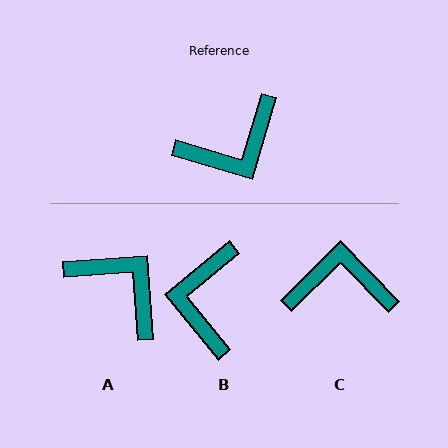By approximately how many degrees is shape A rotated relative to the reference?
Approximately 111 degrees counter-clockwise.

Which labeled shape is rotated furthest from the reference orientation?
C, about 151 degrees away.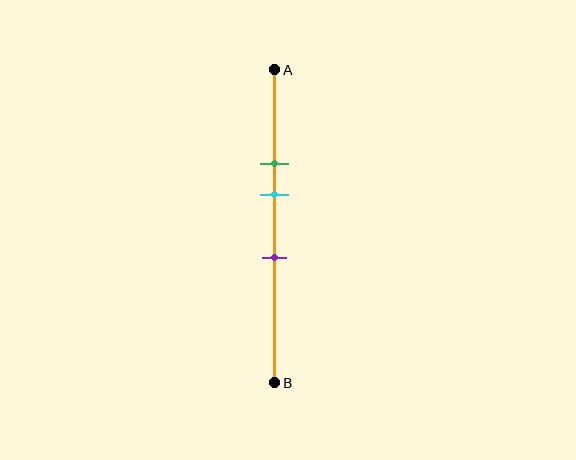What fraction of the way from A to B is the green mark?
The green mark is approximately 30% (0.3) of the way from A to B.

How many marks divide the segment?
There are 3 marks dividing the segment.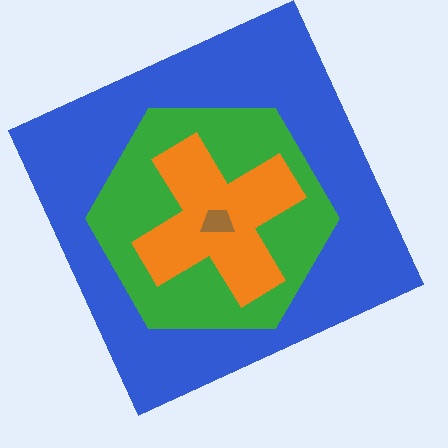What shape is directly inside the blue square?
The green hexagon.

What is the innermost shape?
The brown trapezoid.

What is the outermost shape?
The blue square.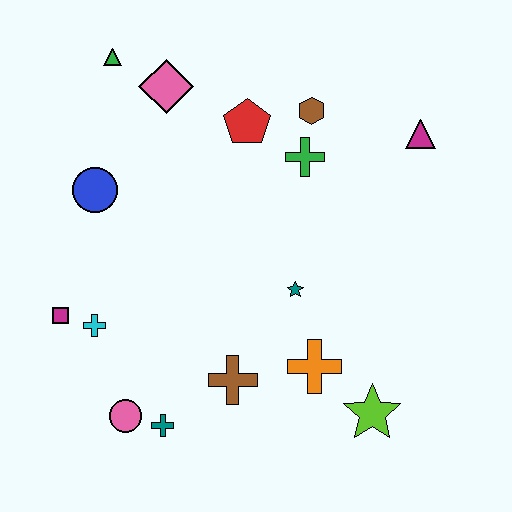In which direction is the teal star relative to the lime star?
The teal star is above the lime star.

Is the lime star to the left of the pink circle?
No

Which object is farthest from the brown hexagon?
The pink circle is farthest from the brown hexagon.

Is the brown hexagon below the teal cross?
No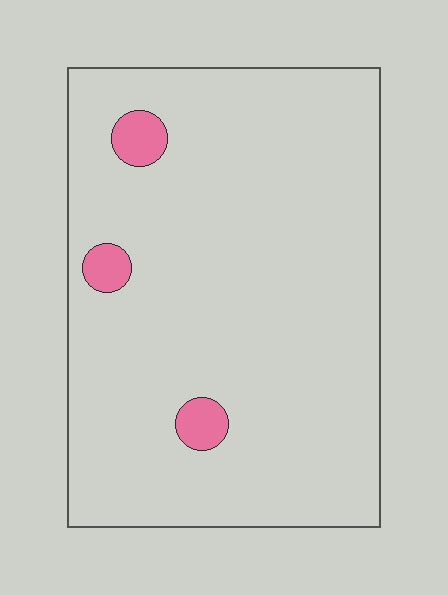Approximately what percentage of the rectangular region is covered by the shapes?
Approximately 5%.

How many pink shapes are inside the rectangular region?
3.